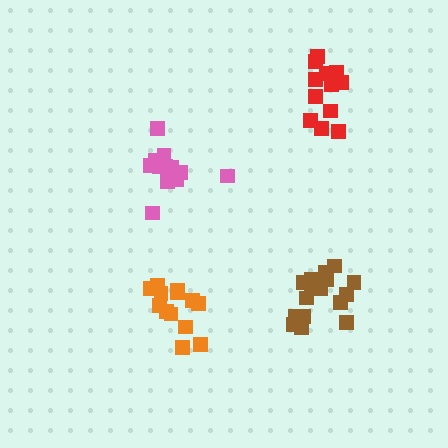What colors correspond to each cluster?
The clusters are colored: pink, orange, red, brown.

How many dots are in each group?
Group 1: 14 dots, Group 2: 13 dots, Group 3: 12 dots, Group 4: 16 dots (55 total).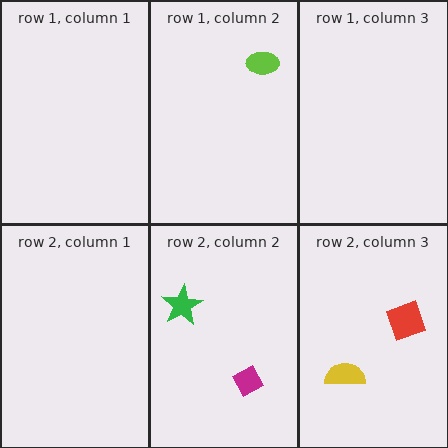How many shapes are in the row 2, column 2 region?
2.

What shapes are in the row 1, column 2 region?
The lime ellipse.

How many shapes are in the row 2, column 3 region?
2.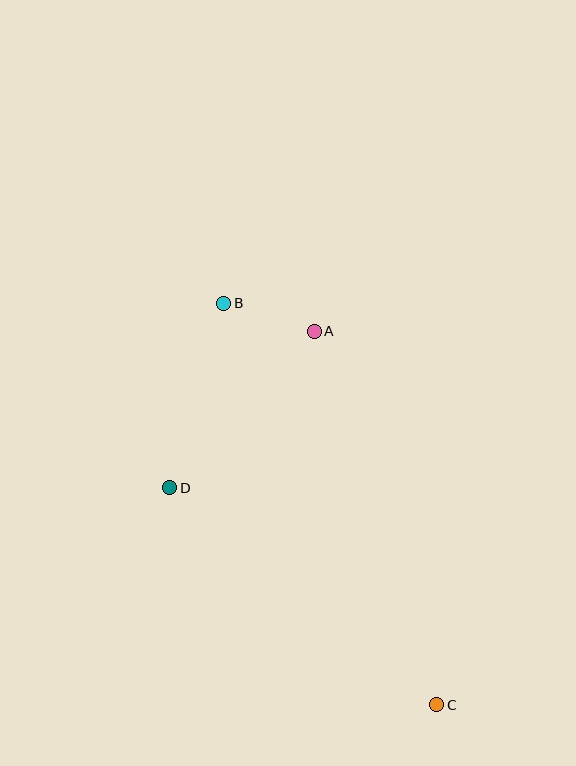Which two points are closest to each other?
Points A and B are closest to each other.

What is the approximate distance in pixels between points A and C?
The distance between A and C is approximately 393 pixels.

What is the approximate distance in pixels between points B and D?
The distance between B and D is approximately 192 pixels.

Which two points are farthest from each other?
Points B and C are farthest from each other.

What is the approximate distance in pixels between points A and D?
The distance between A and D is approximately 213 pixels.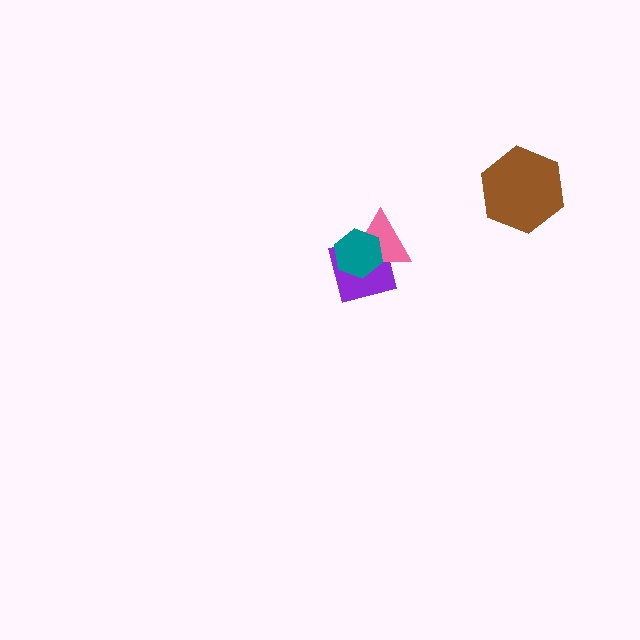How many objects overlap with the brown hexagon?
0 objects overlap with the brown hexagon.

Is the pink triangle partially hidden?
Yes, it is partially covered by another shape.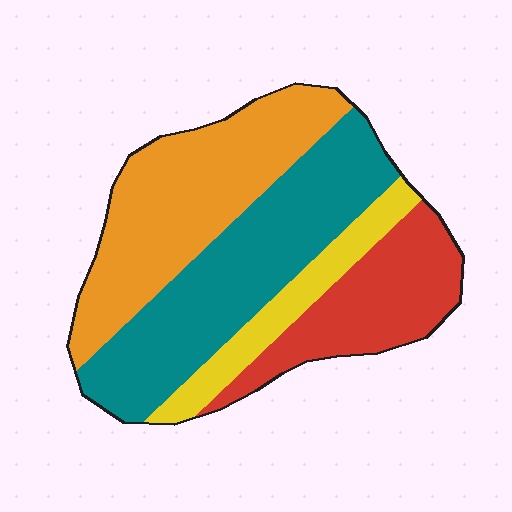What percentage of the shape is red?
Red covers around 20% of the shape.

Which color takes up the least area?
Yellow, at roughly 10%.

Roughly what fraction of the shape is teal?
Teal covers 35% of the shape.